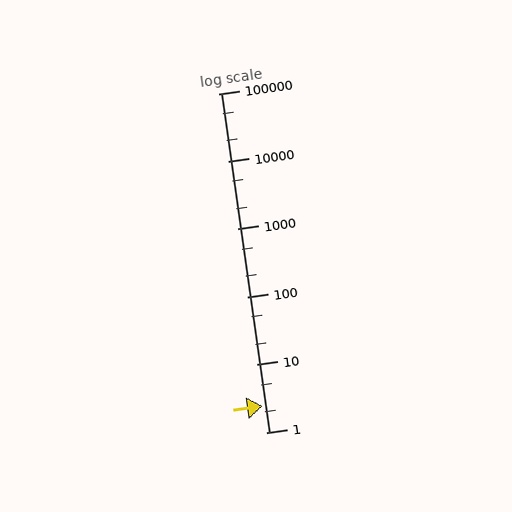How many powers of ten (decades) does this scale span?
The scale spans 5 decades, from 1 to 100000.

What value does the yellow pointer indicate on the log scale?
The pointer indicates approximately 2.4.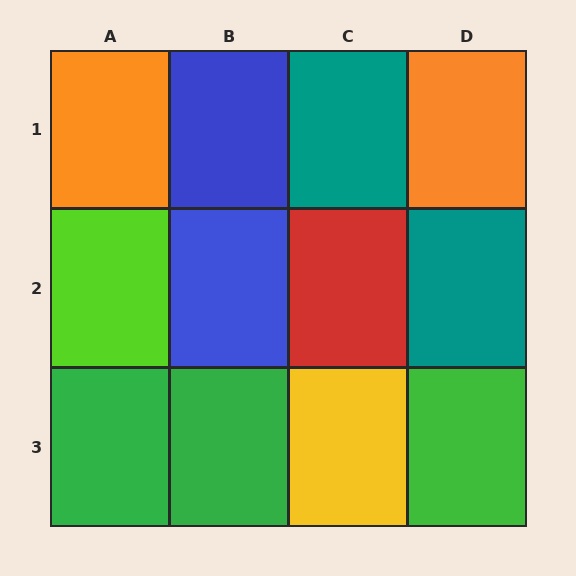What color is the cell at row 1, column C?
Teal.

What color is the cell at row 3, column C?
Yellow.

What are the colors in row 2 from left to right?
Lime, blue, red, teal.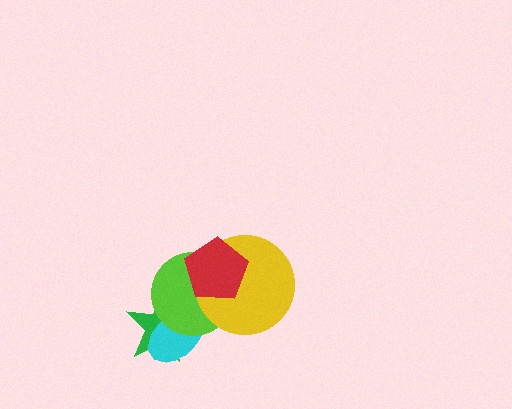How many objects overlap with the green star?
2 objects overlap with the green star.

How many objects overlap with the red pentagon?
2 objects overlap with the red pentagon.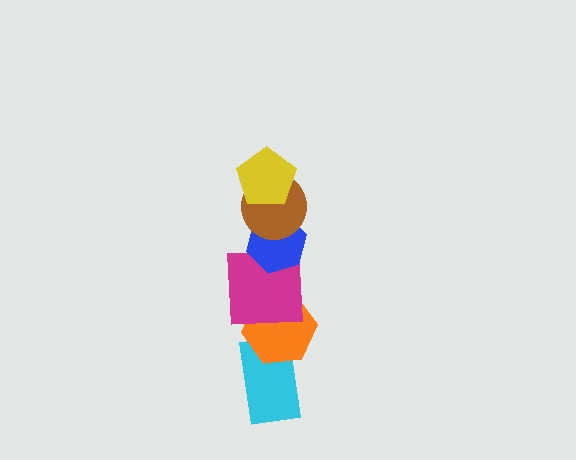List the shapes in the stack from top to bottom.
From top to bottom: the yellow pentagon, the brown circle, the blue hexagon, the magenta square, the orange hexagon, the cyan rectangle.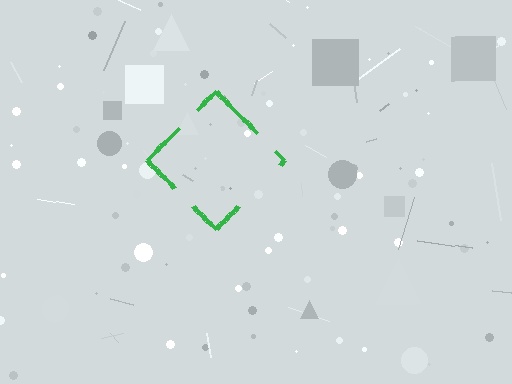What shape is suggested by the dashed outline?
The dashed outline suggests a diamond.